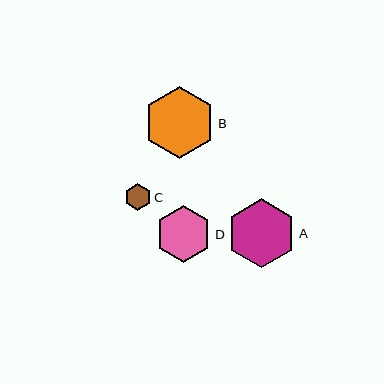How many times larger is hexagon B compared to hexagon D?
Hexagon B is approximately 1.3 times the size of hexagon D.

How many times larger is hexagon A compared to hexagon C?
Hexagon A is approximately 2.6 times the size of hexagon C.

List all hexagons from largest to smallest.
From largest to smallest: B, A, D, C.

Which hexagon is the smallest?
Hexagon C is the smallest with a size of approximately 27 pixels.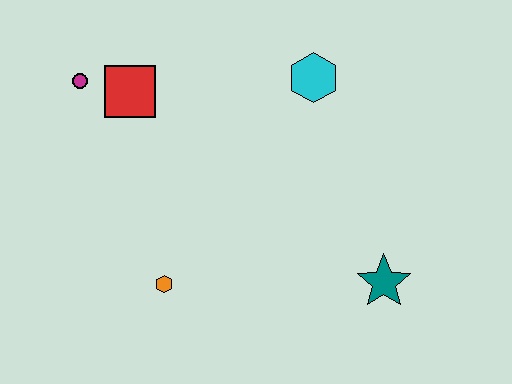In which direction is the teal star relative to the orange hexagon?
The teal star is to the right of the orange hexagon.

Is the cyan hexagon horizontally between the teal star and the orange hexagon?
Yes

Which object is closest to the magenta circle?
The red square is closest to the magenta circle.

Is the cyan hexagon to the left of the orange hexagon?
No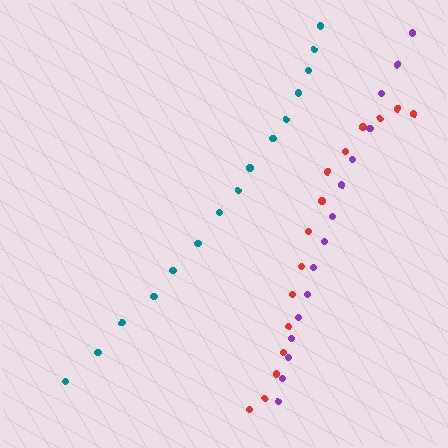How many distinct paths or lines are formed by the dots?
There are 3 distinct paths.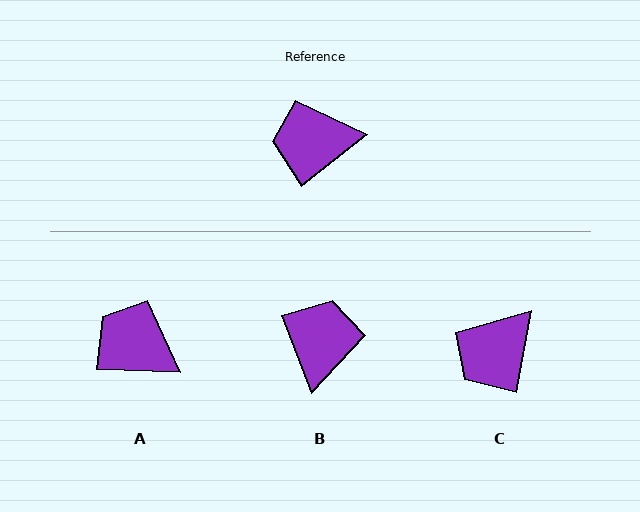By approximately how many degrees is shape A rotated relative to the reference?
Approximately 40 degrees clockwise.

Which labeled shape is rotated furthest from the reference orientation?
B, about 107 degrees away.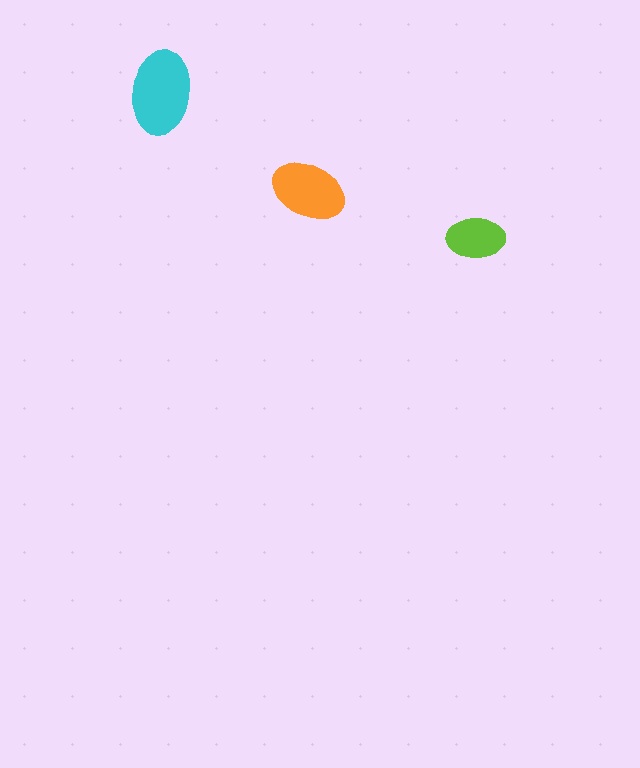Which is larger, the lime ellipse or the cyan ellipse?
The cyan one.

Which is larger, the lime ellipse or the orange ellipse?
The orange one.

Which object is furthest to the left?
The cyan ellipse is leftmost.